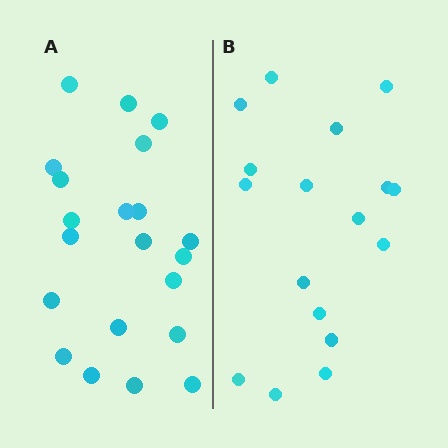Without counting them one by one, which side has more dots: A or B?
Region A (the left region) has more dots.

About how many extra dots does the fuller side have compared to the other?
Region A has about 4 more dots than region B.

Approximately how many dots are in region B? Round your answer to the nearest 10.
About 20 dots. (The exact count is 17, which rounds to 20.)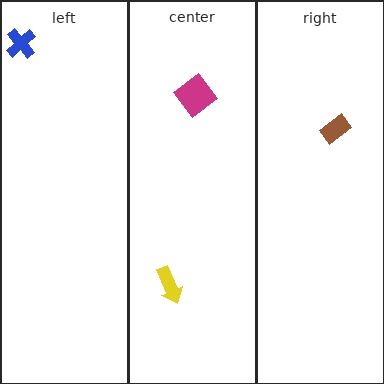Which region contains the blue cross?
The left region.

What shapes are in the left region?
The blue cross.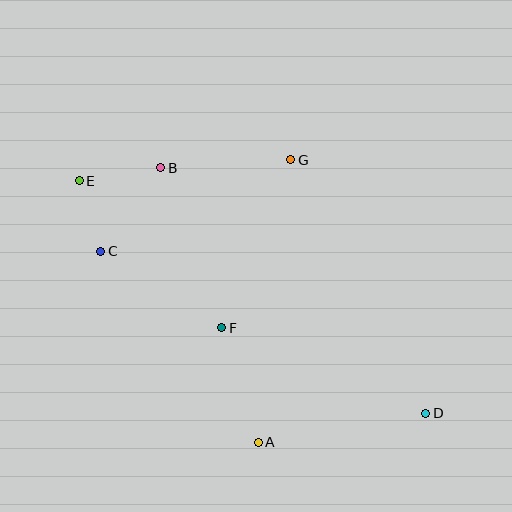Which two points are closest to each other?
Points C and E are closest to each other.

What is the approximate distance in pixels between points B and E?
The distance between B and E is approximately 83 pixels.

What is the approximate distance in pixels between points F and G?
The distance between F and G is approximately 182 pixels.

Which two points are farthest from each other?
Points D and E are farthest from each other.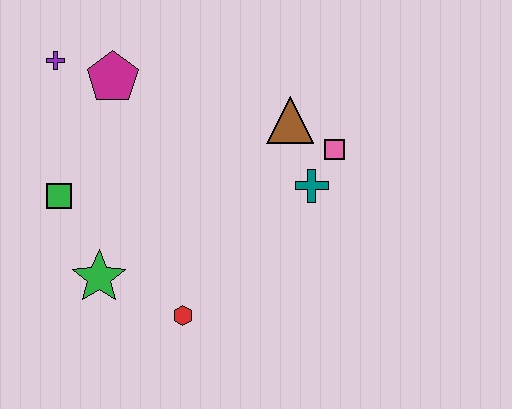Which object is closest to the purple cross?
The magenta pentagon is closest to the purple cross.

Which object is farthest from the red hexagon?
The purple cross is farthest from the red hexagon.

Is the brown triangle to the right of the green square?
Yes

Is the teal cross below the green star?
No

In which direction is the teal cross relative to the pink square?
The teal cross is below the pink square.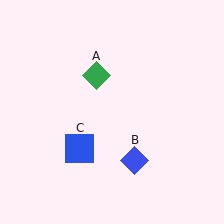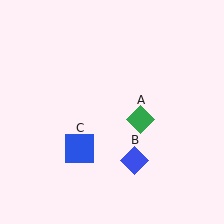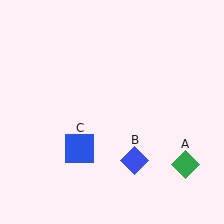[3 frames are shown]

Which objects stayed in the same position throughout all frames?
Blue diamond (object B) and blue square (object C) remained stationary.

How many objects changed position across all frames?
1 object changed position: green diamond (object A).